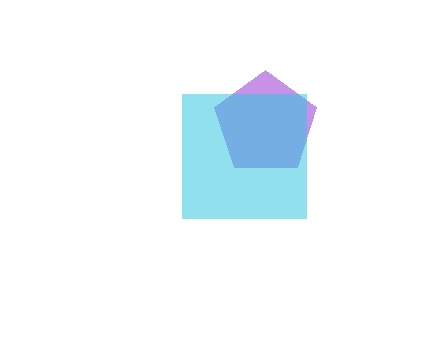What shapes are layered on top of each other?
The layered shapes are: a purple pentagon, a cyan square.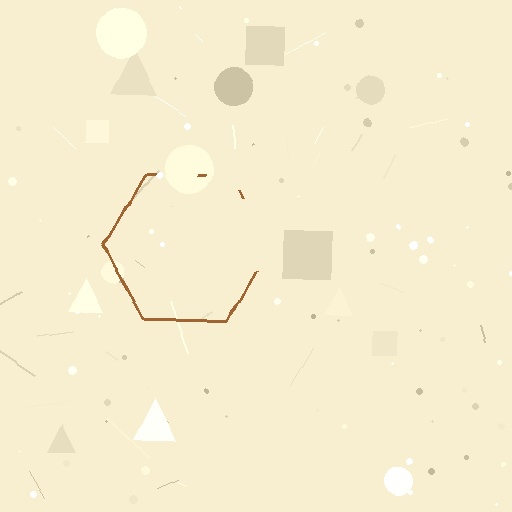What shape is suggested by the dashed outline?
The dashed outline suggests a hexagon.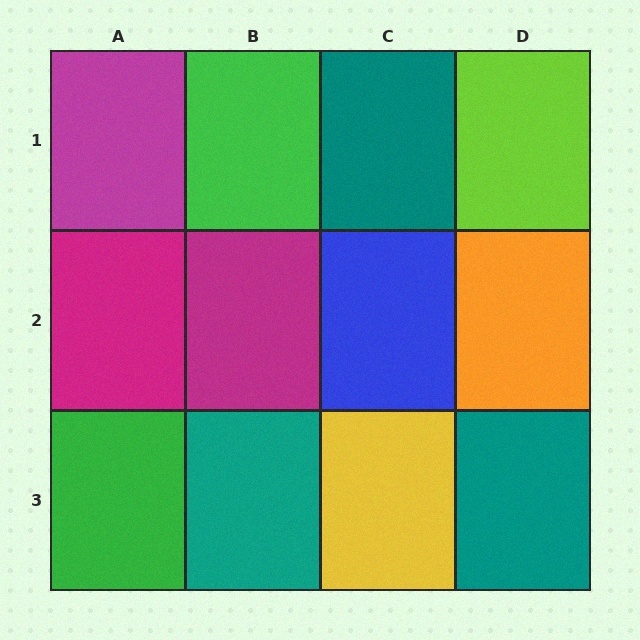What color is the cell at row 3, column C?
Yellow.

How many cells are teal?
3 cells are teal.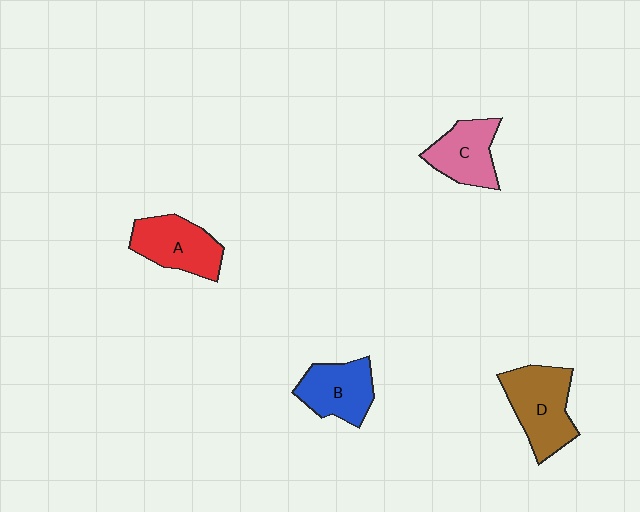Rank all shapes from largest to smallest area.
From largest to smallest: D (brown), A (red), B (blue), C (pink).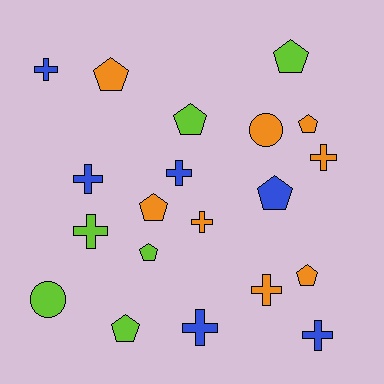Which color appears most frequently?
Orange, with 8 objects.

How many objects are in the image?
There are 20 objects.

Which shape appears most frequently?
Pentagon, with 9 objects.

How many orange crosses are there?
There are 3 orange crosses.